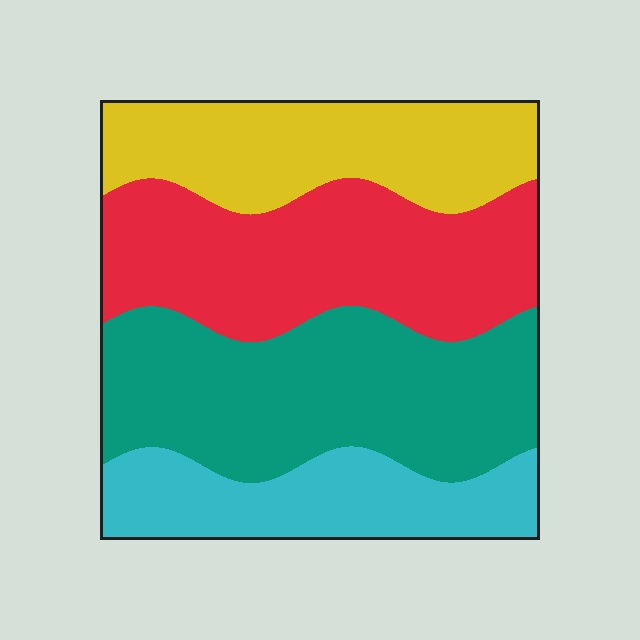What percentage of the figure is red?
Red takes up between a quarter and a half of the figure.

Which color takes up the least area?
Cyan, at roughly 15%.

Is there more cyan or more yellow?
Yellow.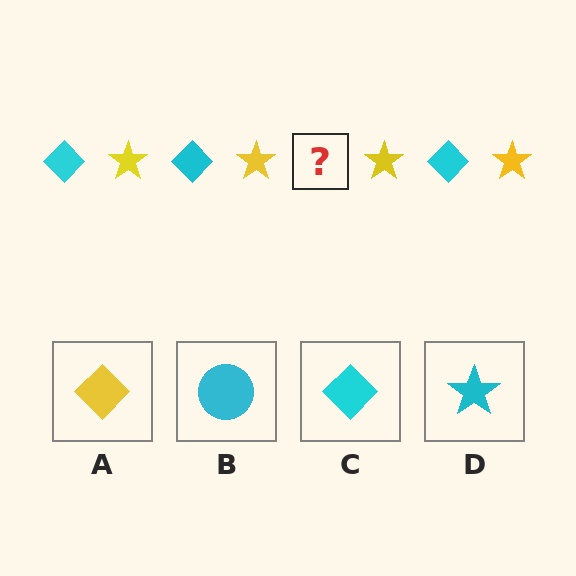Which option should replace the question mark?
Option C.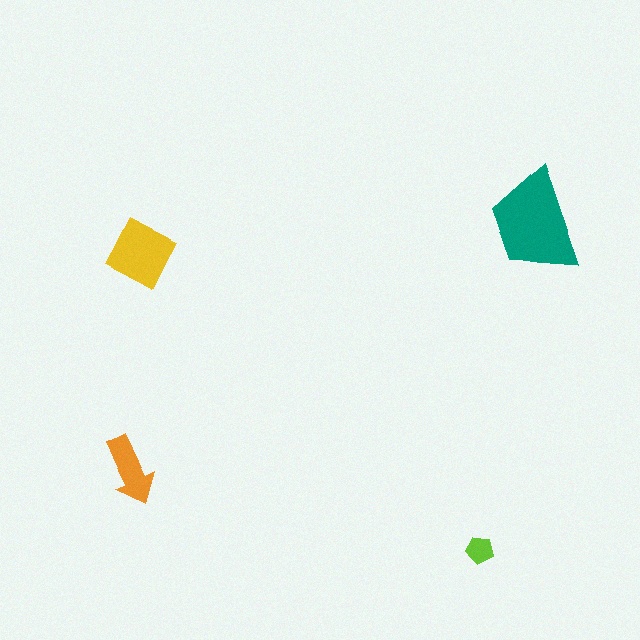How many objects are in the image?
There are 4 objects in the image.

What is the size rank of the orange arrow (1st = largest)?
3rd.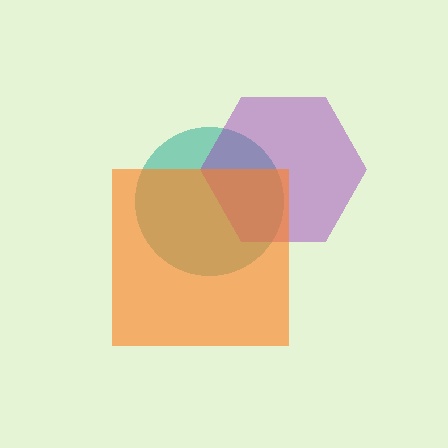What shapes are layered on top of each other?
The layered shapes are: a teal circle, a purple hexagon, an orange square.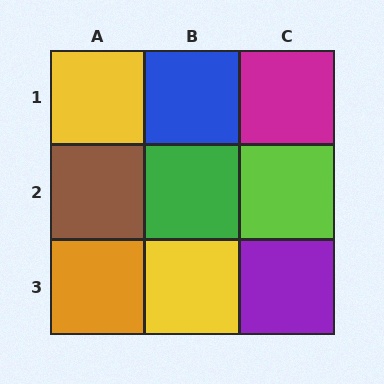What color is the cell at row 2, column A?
Brown.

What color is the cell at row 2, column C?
Lime.